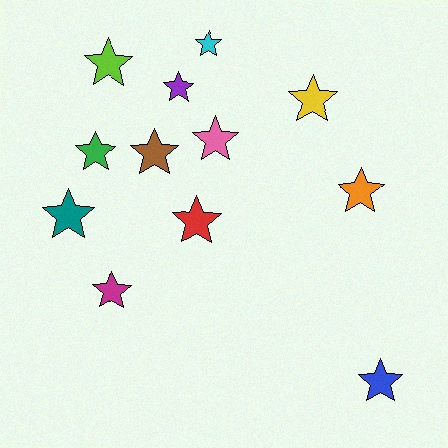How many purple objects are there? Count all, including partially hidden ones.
There is 1 purple object.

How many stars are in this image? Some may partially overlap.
There are 12 stars.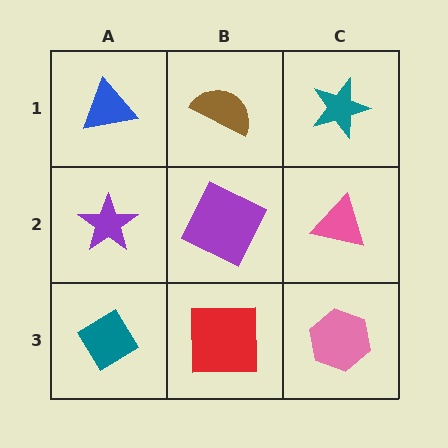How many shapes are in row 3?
3 shapes.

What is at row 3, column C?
A pink hexagon.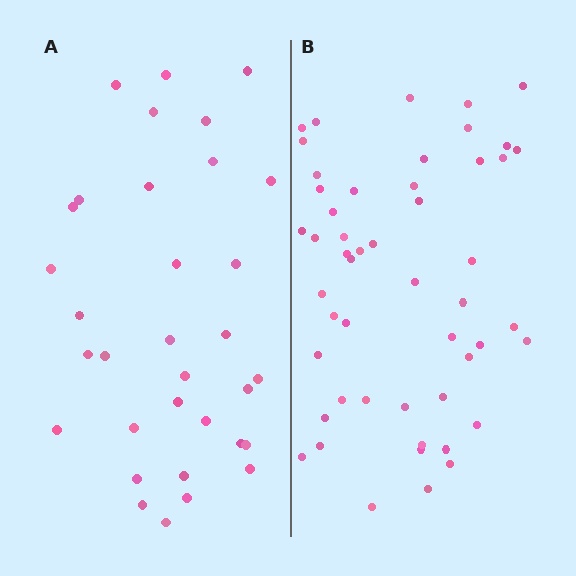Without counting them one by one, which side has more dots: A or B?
Region B (the right region) has more dots.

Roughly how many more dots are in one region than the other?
Region B has approximately 20 more dots than region A.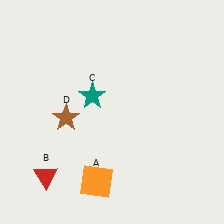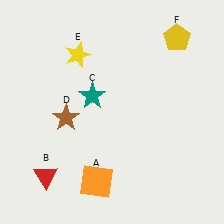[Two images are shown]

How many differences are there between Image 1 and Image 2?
There are 2 differences between the two images.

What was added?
A yellow star (E), a yellow pentagon (F) were added in Image 2.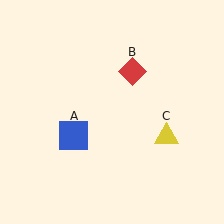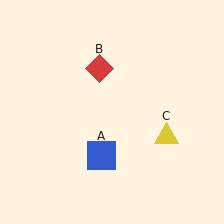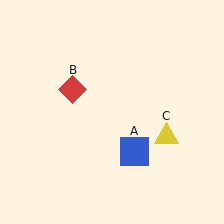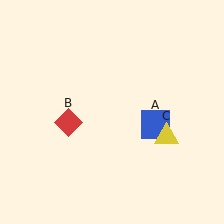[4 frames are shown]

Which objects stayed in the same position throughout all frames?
Yellow triangle (object C) remained stationary.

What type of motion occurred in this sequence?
The blue square (object A), red diamond (object B) rotated counterclockwise around the center of the scene.